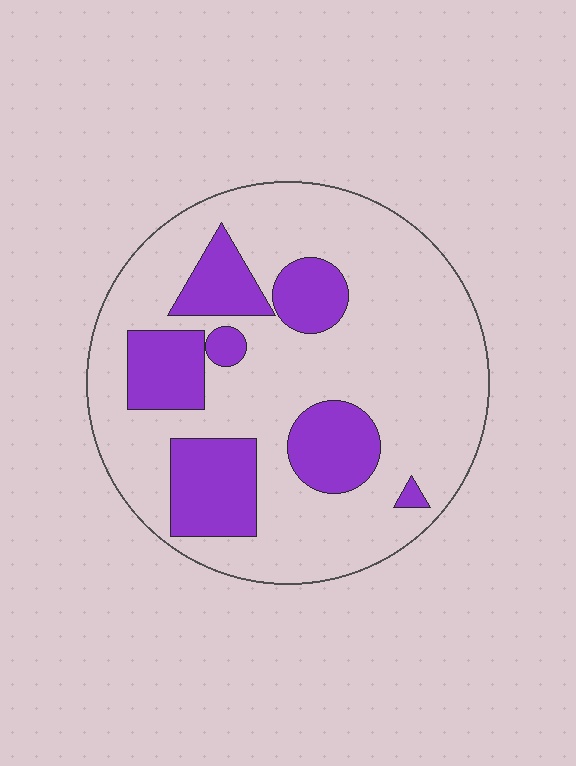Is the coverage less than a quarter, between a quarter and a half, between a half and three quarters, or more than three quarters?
Between a quarter and a half.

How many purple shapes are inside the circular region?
7.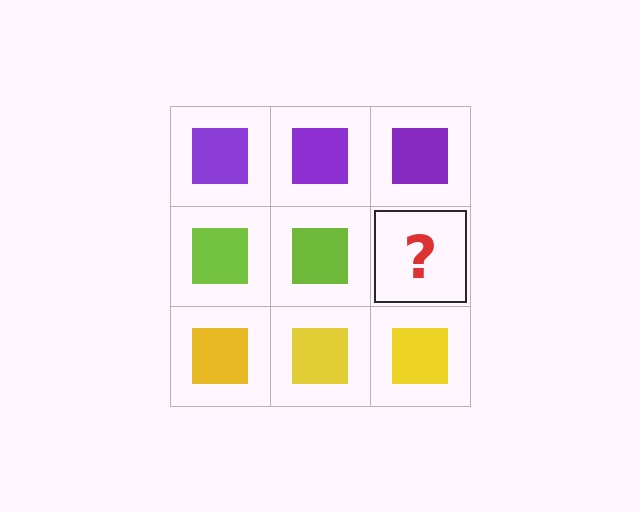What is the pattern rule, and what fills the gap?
The rule is that each row has a consistent color. The gap should be filled with a lime square.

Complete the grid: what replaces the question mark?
The question mark should be replaced with a lime square.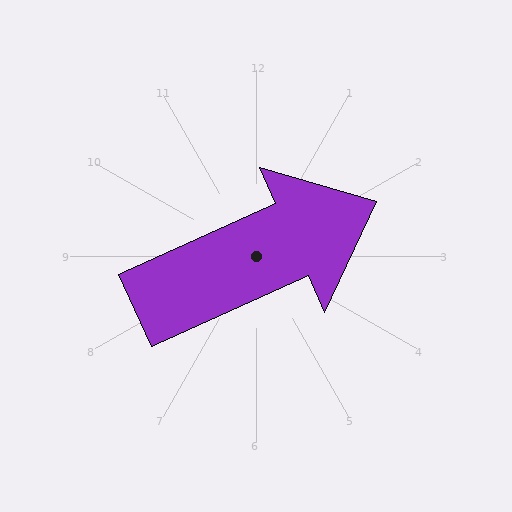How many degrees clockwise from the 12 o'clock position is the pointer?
Approximately 66 degrees.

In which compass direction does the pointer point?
Northeast.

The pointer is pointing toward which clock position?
Roughly 2 o'clock.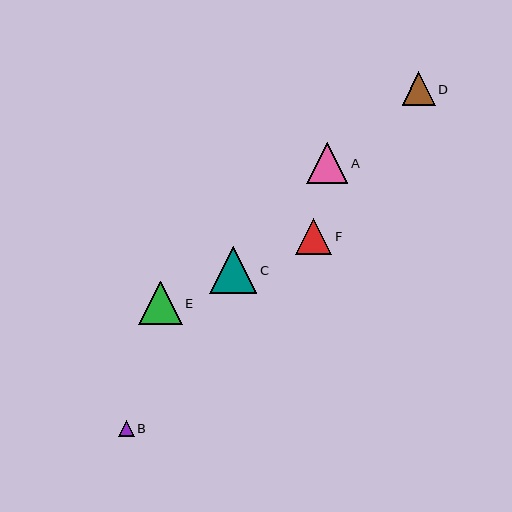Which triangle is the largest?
Triangle C is the largest with a size of approximately 47 pixels.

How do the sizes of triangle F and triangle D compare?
Triangle F and triangle D are approximately the same size.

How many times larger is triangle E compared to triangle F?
Triangle E is approximately 1.2 times the size of triangle F.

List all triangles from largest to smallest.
From largest to smallest: C, E, A, F, D, B.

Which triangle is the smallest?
Triangle B is the smallest with a size of approximately 16 pixels.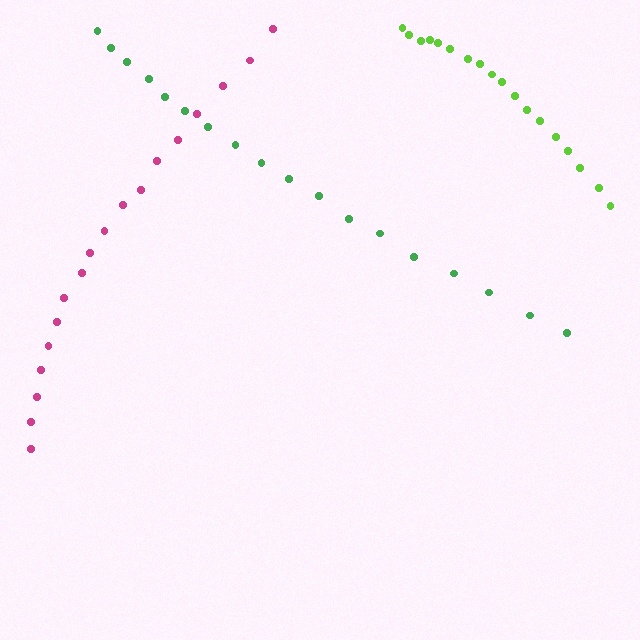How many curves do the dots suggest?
There are 3 distinct paths.